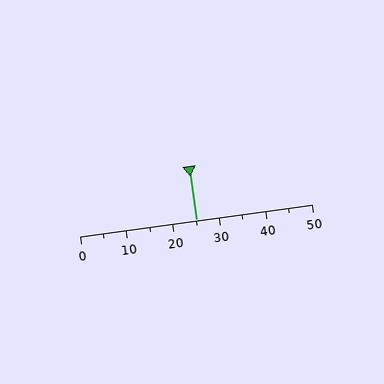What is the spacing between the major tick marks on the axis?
The major ticks are spaced 10 apart.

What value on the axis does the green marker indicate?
The marker indicates approximately 25.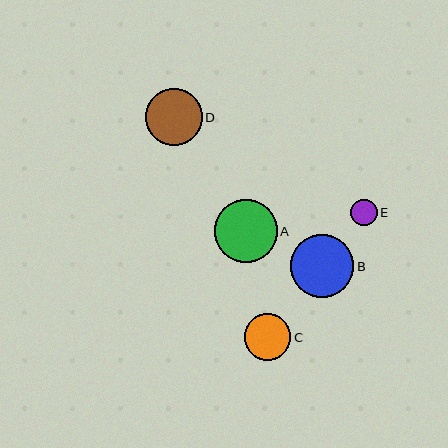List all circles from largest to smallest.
From largest to smallest: B, A, D, C, E.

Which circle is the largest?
Circle B is the largest with a size of approximately 63 pixels.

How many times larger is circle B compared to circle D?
Circle B is approximately 1.1 times the size of circle D.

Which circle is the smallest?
Circle E is the smallest with a size of approximately 27 pixels.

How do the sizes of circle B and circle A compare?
Circle B and circle A are approximately the same size.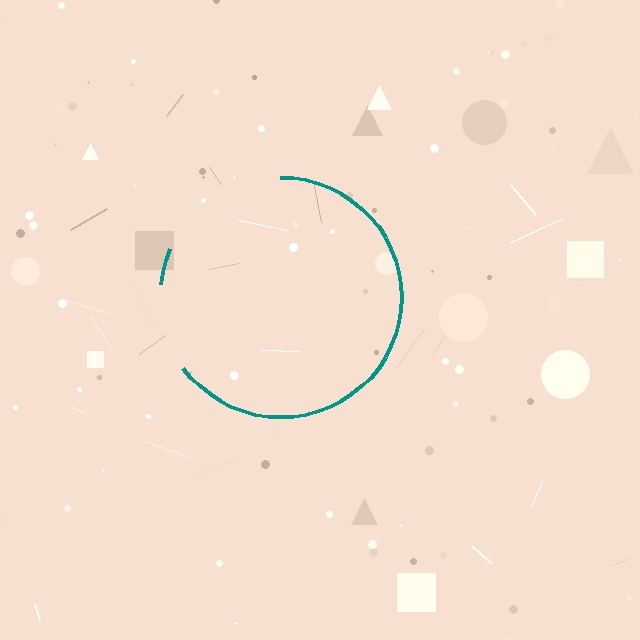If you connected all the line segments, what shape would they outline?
They would outline a circle.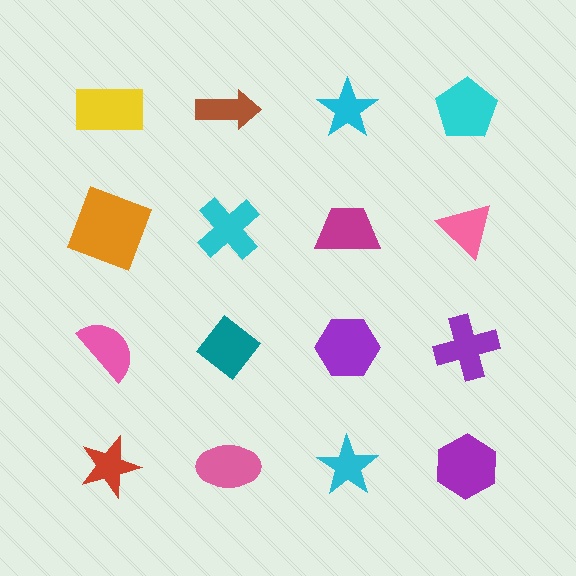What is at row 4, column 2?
A pink ellipse.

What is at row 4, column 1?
A red star.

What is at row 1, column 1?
A yellow rectangle.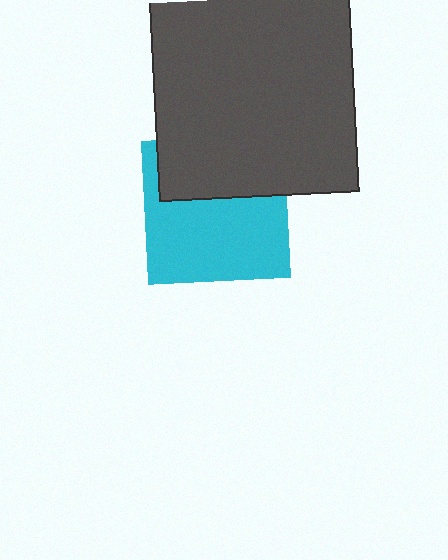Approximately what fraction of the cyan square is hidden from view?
Roughly 38% of the cyan square is hidden behind the dark gray square.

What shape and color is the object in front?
The object in front is a dark gray square.